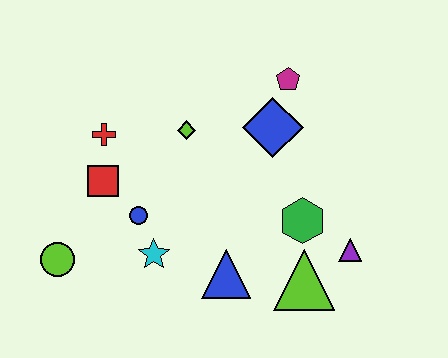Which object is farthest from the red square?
The purple triangle is farthest from the red square.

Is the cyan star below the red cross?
Yes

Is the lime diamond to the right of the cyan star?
Yes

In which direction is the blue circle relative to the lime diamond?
The blue circle is below the lime diamond.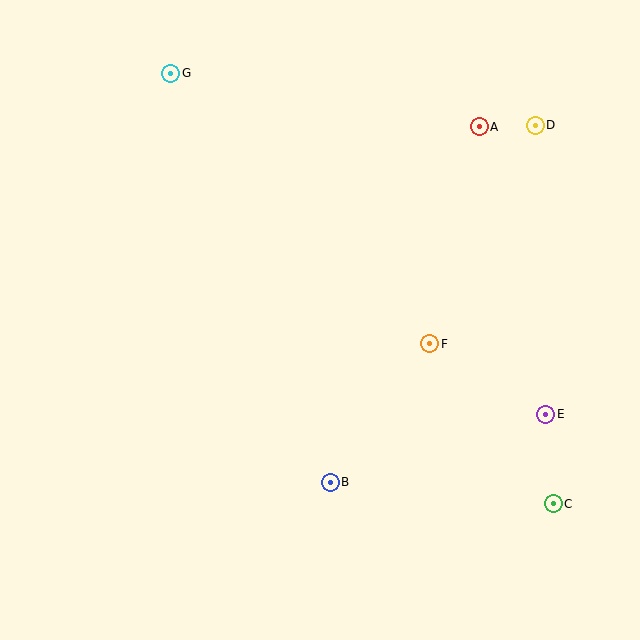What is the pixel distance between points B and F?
The distance between B and F is 171 pixels.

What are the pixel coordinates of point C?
Point C is at (553, 504).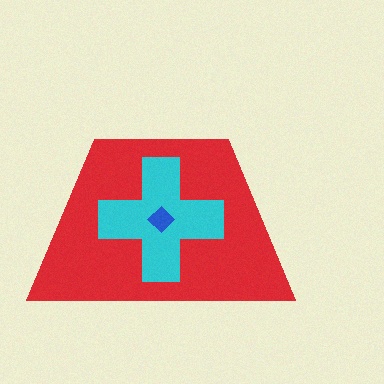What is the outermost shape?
The red trapezoid.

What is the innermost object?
The blue diamond.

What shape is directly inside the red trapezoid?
The cyan cross.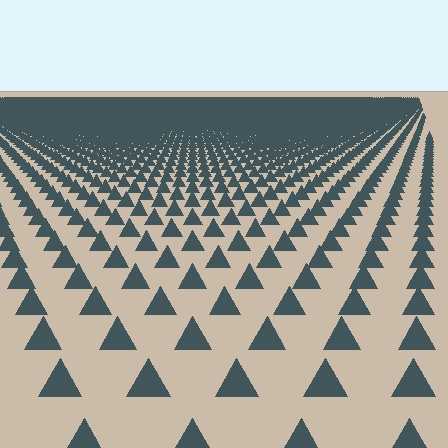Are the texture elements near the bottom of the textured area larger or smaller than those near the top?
Larger. Near the bottom, elements are closer to the viewer and appear at a bigger on-screen size.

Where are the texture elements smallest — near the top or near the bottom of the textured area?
Near the top.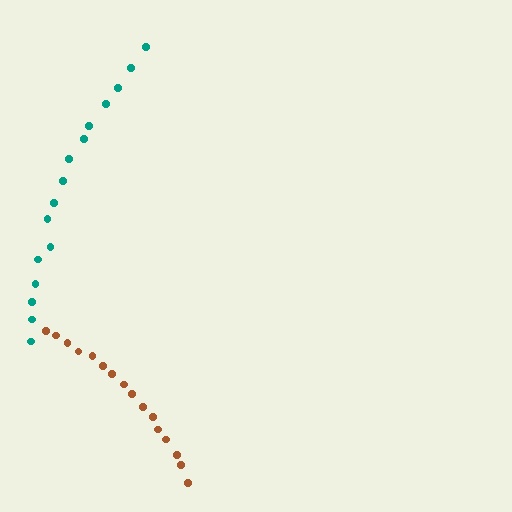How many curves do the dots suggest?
There are 2 distinct paths.